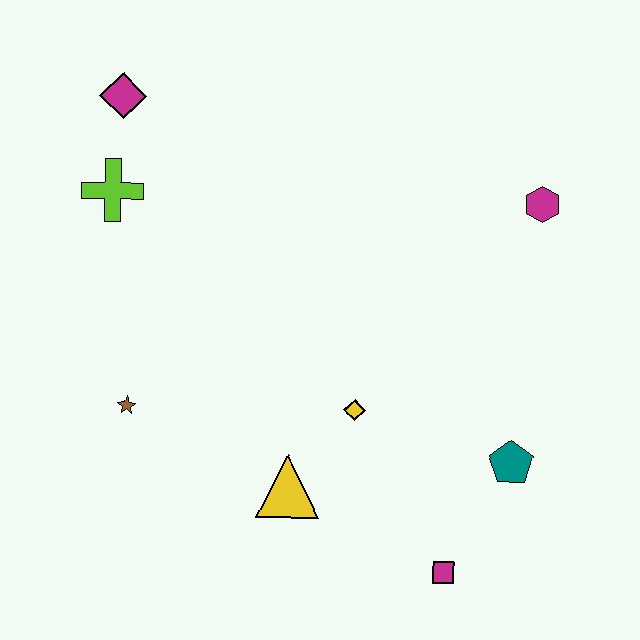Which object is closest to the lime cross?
The magenta diamond is closest to the lime cross.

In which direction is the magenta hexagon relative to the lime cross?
The magenta hexagon is to the right of the lime cross.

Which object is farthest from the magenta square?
The magenta diamond is farthest from the magenta square.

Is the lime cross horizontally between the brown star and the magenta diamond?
No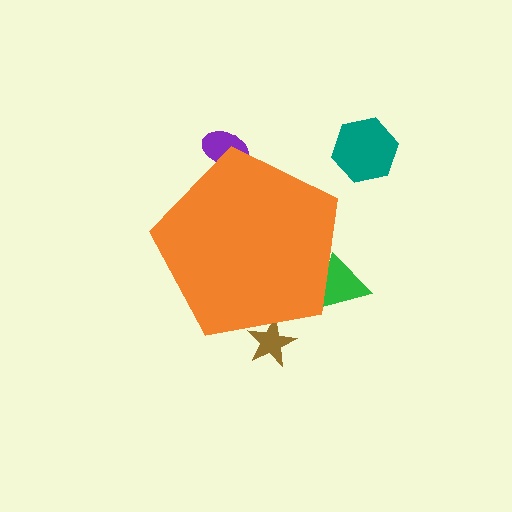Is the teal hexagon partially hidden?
No, the teal hexagon is fully visible.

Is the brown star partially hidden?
Yes, the brown star is partially hidden behind the orange pentagon.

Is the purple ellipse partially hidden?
Yes, the purple ellipse is partially hidden behind the orange pentagon.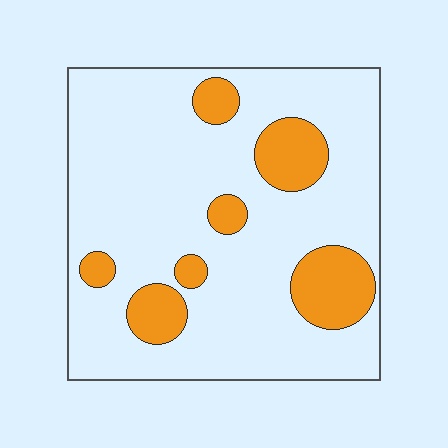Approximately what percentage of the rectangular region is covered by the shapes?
Approximately 20%.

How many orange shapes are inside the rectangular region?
7.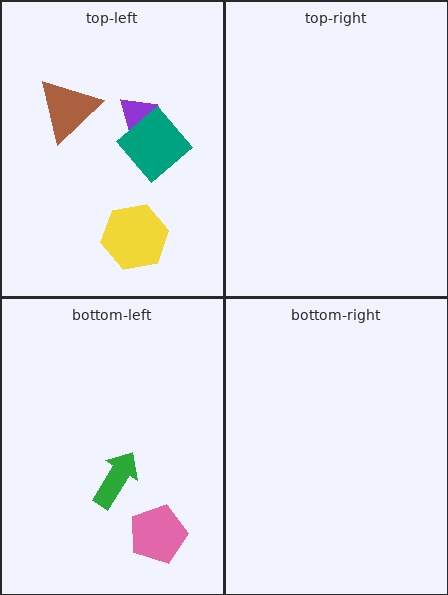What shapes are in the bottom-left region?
The pink pentagon, the green arrow.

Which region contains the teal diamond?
The top-left region.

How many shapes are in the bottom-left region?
2.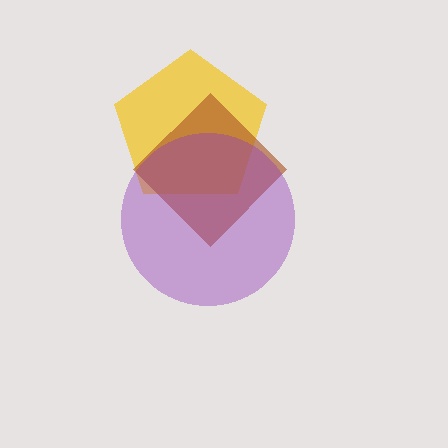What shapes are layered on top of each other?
The layered shapes are: a yellow pentagon, a brown diamond, a purple circle.